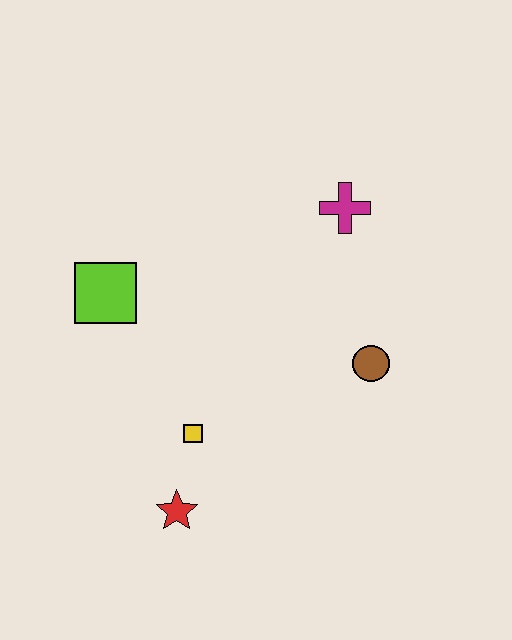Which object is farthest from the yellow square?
The magenta cross is farthest from the yellow square.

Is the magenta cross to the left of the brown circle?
Yes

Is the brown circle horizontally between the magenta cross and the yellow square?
No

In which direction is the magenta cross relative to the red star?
The magenta cross is above the red star.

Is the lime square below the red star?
No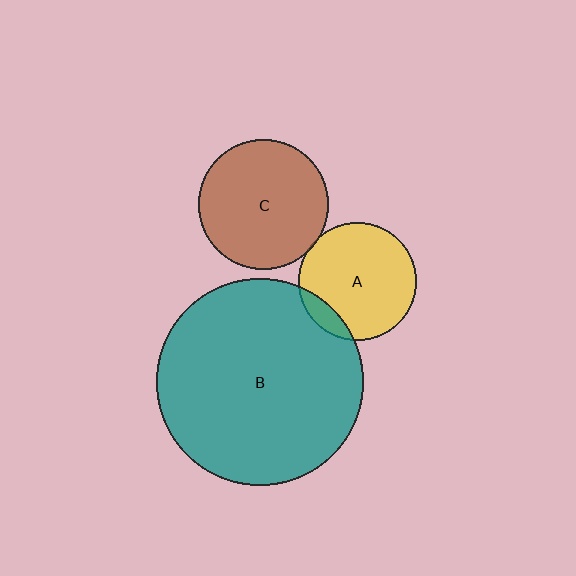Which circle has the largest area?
Circle B (teal).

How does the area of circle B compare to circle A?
Approximately 3.1 times.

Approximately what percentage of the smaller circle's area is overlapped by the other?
Approximately 10%.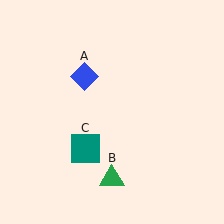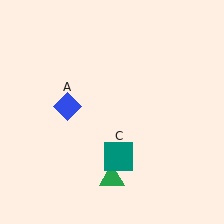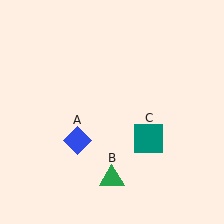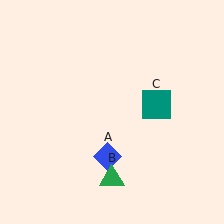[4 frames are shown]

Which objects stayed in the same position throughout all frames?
Green triangle (object B) remained stationary.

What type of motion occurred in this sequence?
The blue diamond (object A), teal square (object C) rotated counterclockwise around the center of the scene.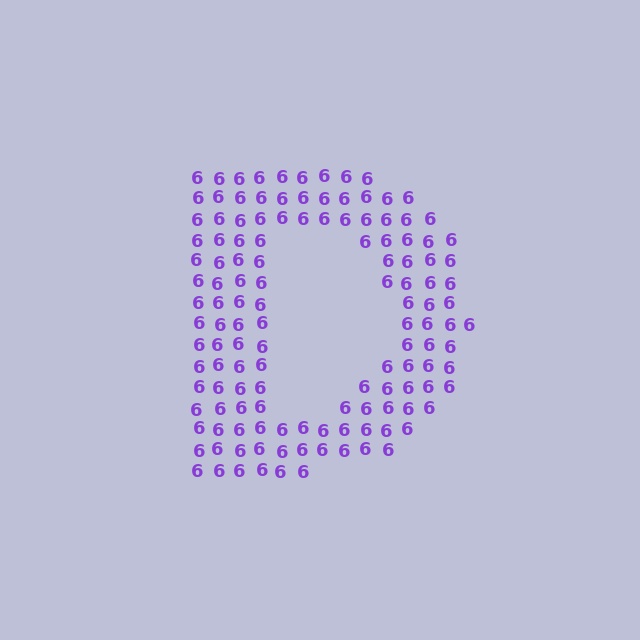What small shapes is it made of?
It is made of small digit 6's.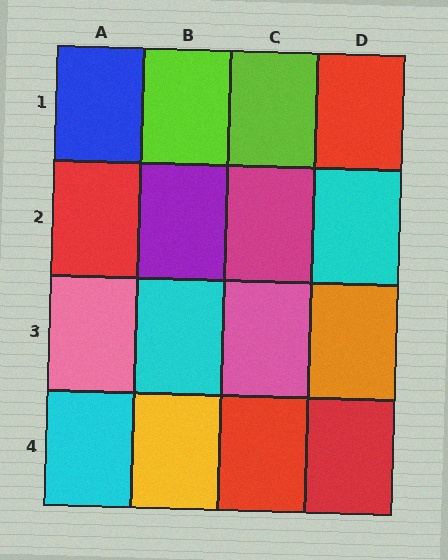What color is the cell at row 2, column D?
Cyan.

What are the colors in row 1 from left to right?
Blue, lime, lime, red.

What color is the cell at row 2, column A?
Red.